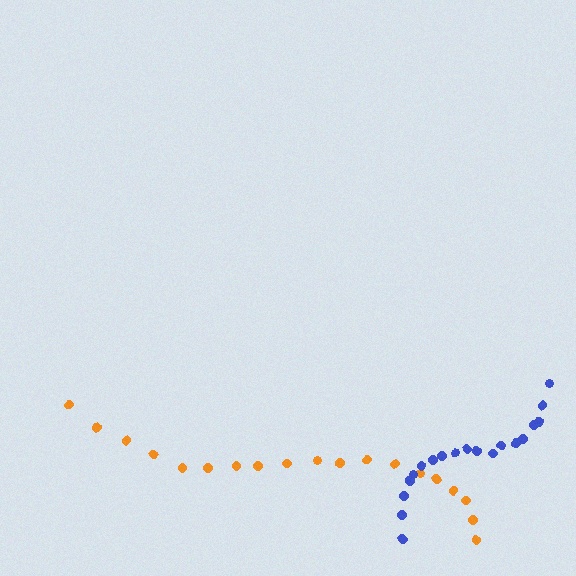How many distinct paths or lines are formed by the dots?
There are 2 distinct paths.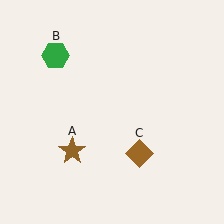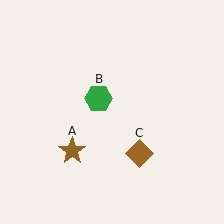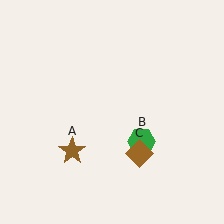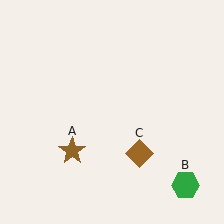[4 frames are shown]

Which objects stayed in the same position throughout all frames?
Brown star (object A) and brown diamond (object C) remained stationary.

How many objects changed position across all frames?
1 object changed position: green hexagon (object B).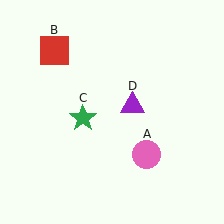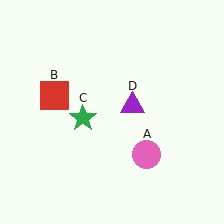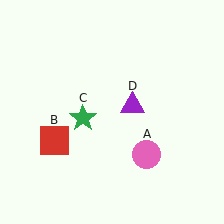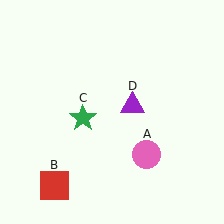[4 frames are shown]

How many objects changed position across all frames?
1 object changed position: red square (object B).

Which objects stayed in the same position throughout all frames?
Pink circle (object A) and green star (object C) and purple triangle (object D) remained stationary.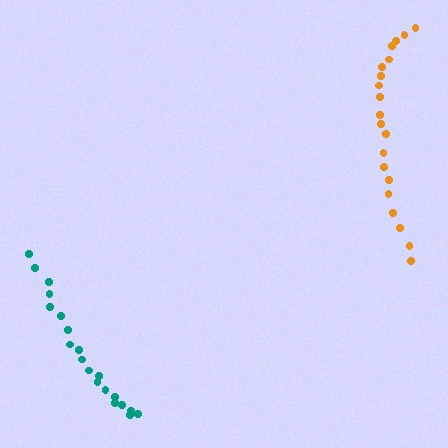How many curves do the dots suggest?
There are 2 distinct paths.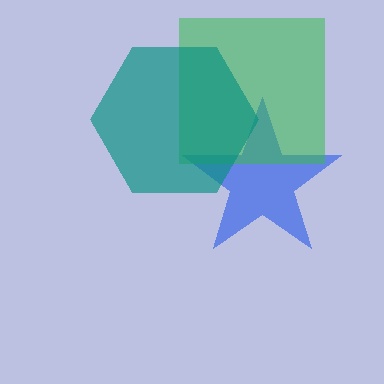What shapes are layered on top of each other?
The layered shapes are: a blue star, a green square, a teal hexagon.